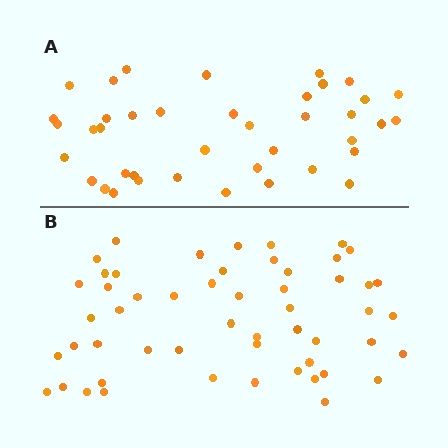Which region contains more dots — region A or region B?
Region B (the bottom region) has more dots.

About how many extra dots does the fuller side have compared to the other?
Region B has approximately 15 more dots than region A.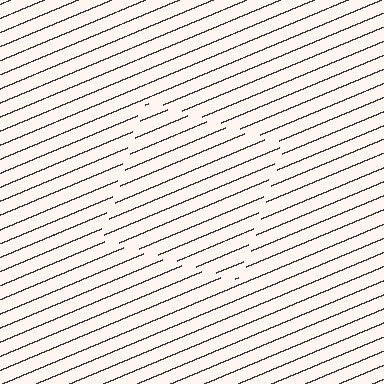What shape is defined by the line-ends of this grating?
An illusory square. The interior of the shape contains the same grating, shifted by half a period — the contour is defined by the phase discontinuity where line-ends from the inner and outer gratings abut.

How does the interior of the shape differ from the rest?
The interior of the shape contains the same grating, shifted by half a period — the contour is defined by the phase discontinuity where line-ends from the inner and outer gratings abut.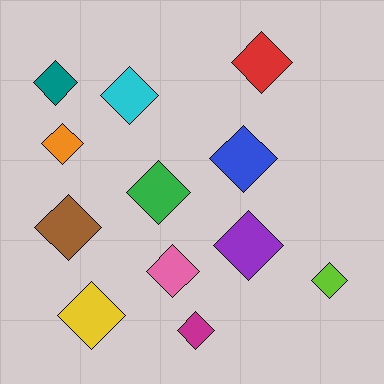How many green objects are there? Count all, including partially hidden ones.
There is 1 green object.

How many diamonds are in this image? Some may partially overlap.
There are 12 diamonds.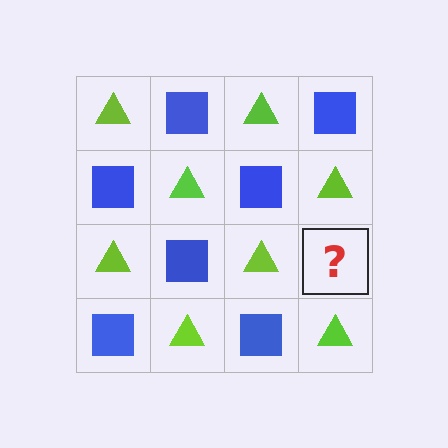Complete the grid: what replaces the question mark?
The question mark should be replaced with a blue square.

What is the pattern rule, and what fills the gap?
The rule is that it alternates lime triangle and blue square in a checkerboard pattern. The gap should be filled with a blue square.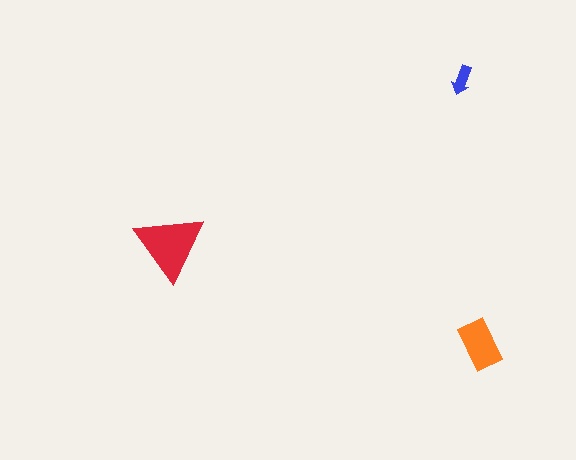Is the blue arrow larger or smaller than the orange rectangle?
Smaller.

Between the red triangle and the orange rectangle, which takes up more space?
The red triangle.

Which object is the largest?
The red triangle.